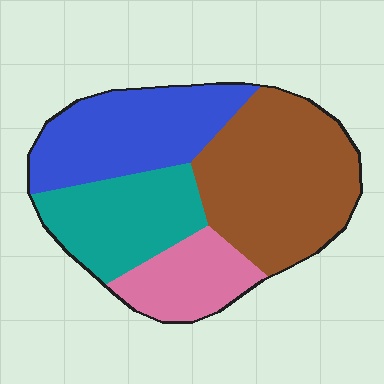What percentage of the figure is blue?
Blue covers around 25% of the figure.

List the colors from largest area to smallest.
From largest to smallest: brown, blue, teal, pink.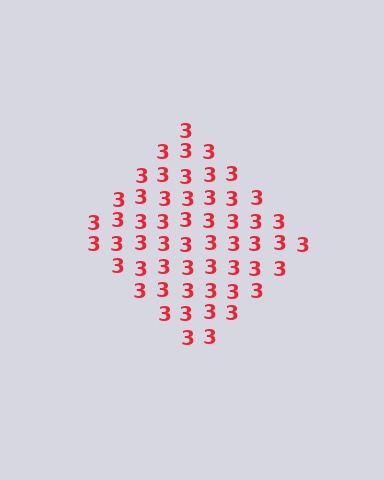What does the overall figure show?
The overall figure shows a diamond.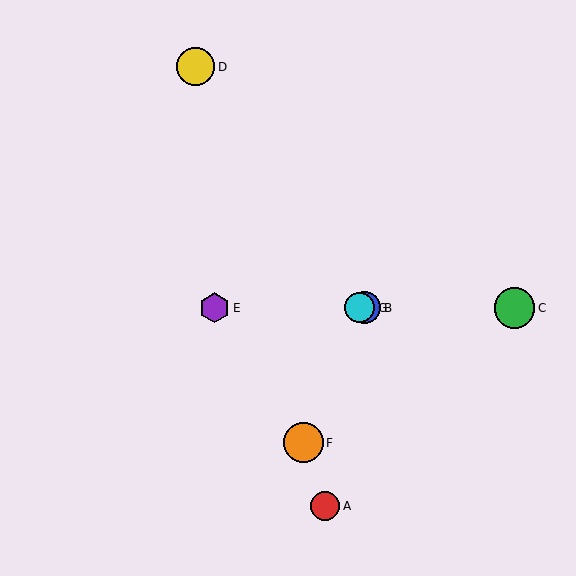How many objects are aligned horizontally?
4 objects (B, C, E, G) are aligned horizontally.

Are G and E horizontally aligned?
Yes, both are at y≈308.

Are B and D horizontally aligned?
No, B is at y≈308 and D is at y≈67.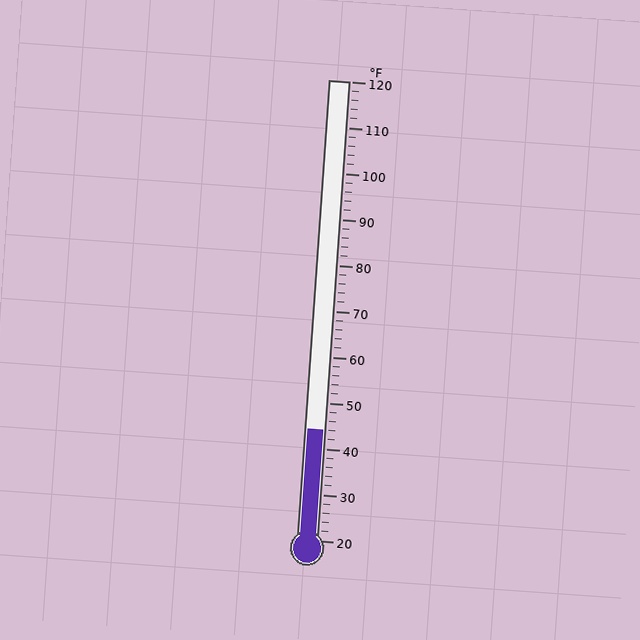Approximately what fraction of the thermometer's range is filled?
The thermometer is filled to approximately 25% of its range.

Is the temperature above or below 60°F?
The temperature is below 60°F.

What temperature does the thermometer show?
The thermometer shows approximately 44°F.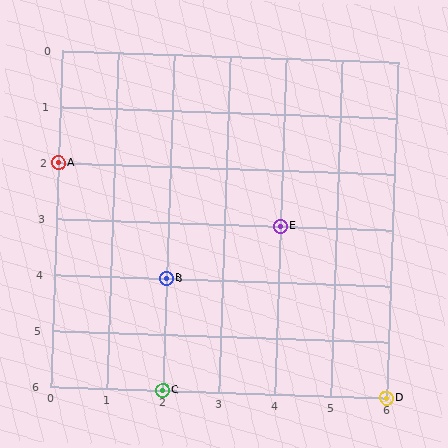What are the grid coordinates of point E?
Point E is at grid coordinates (4, 3).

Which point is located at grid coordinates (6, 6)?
Point D is at (6, 6).